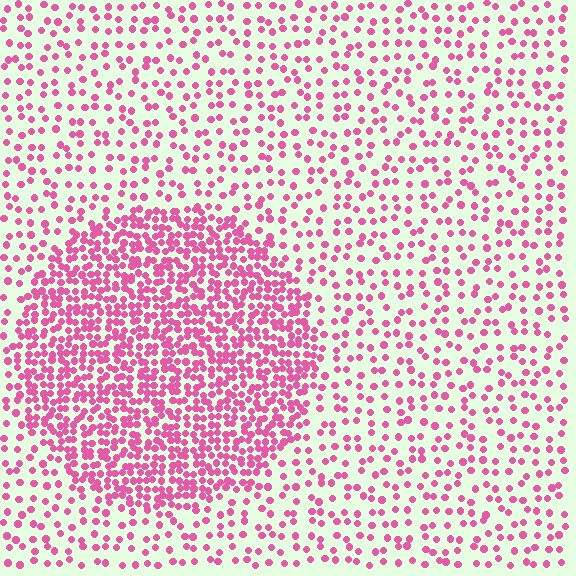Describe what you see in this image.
The image contains small pink elements arranged at two different densities. A circle-shaped region is visible where the elements are more densely packed than the surrounding area.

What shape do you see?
I see a circle.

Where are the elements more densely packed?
The elements are more densely packed inside the circle boundary.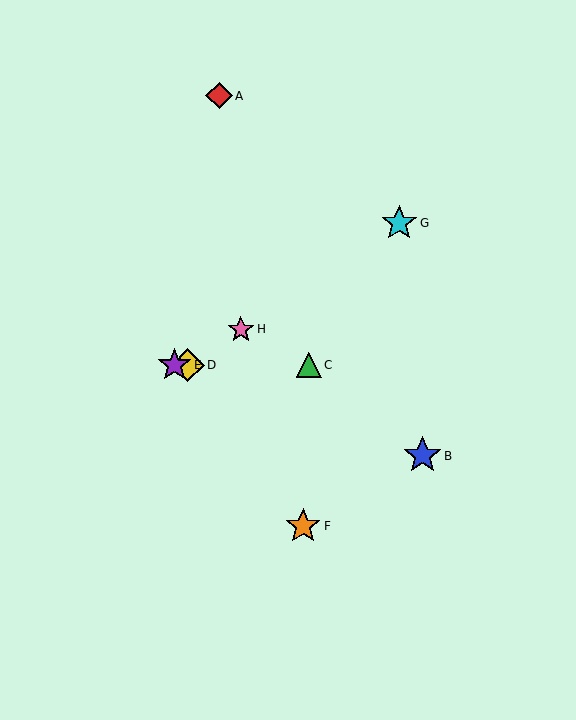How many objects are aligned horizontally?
3 objects (C, D, E) are aligned horizontally.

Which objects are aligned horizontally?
Objects C, D, E are aligned horizontally.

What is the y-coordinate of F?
Object F is at y≈526.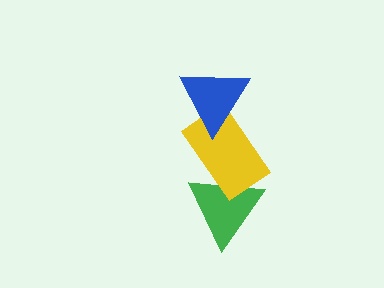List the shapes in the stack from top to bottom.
From top to bottom: the blue triangle, the yellow rectangle, the green triangle.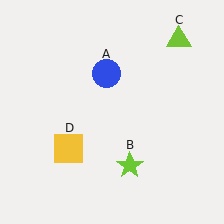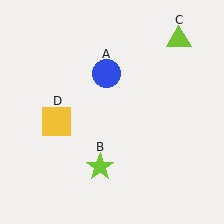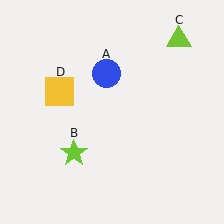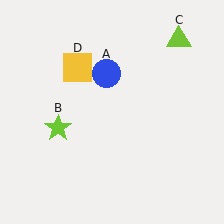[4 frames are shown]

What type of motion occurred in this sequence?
The lime star (object B), yellow square (object D) rotated clockwise around the center of the scene.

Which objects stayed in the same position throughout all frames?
Blue circle (object A) and lime triangle (object C) remained stationary.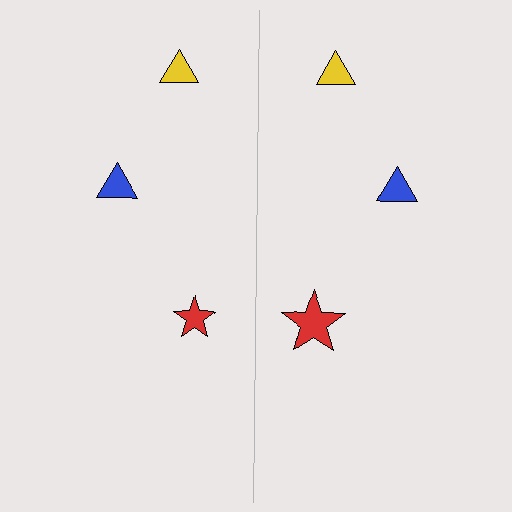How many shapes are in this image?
There are 6 shapes in this image.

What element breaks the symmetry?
The red star on the right side has a different size than its mirror counterpart.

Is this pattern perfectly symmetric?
No, the pattern is not perfectly symmetric. The red star on the right side has a different size than its mirror counterpart.